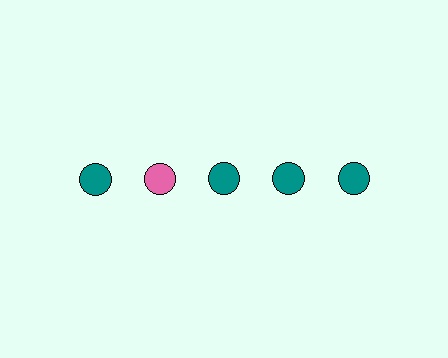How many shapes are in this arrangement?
There are 5 shapes arranged in a grid pattern.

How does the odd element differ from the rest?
It has a different color: pink instead of teal.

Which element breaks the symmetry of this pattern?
The pink circle in the top row, second from left column breaks the symmetry. All other shapes are teal circles.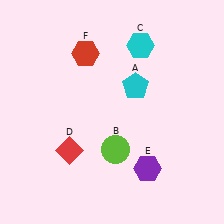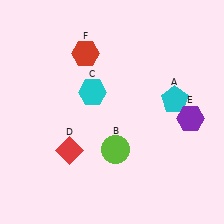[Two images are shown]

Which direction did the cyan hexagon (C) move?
The cyan hexagon (C) moved left.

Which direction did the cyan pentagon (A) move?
The cyan pentagon (A) moved right.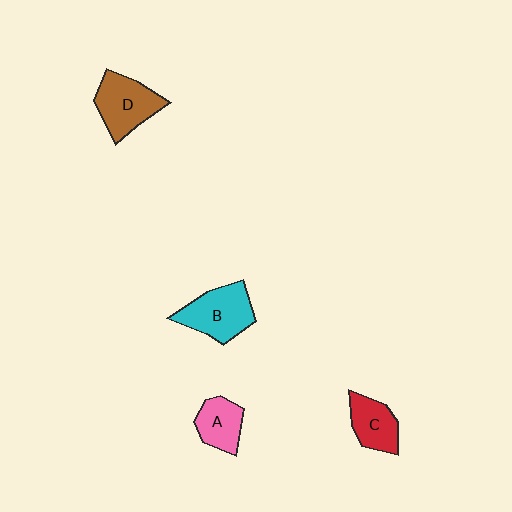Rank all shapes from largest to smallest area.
From largest to smallest: B (cyan), D (brown), C (red), A (pink).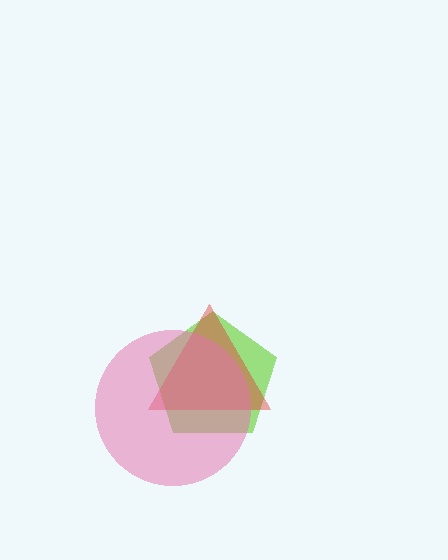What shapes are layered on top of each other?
The layered shapes are: a lime pentagon, a red triangle, a pink circle.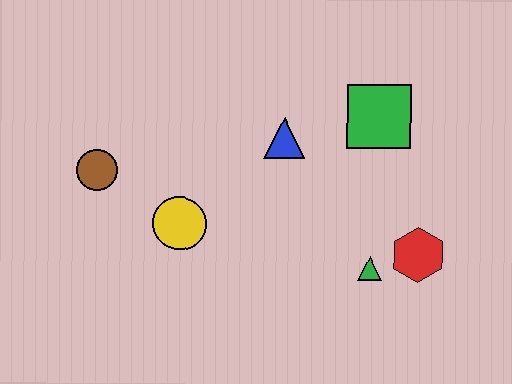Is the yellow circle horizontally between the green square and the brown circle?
Yes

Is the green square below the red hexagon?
No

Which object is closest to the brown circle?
The yellow circle is closest to the brown circle.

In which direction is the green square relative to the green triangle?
The green square is above the green triangle.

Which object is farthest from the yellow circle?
The red hexagon is farthest from the yellow circle.